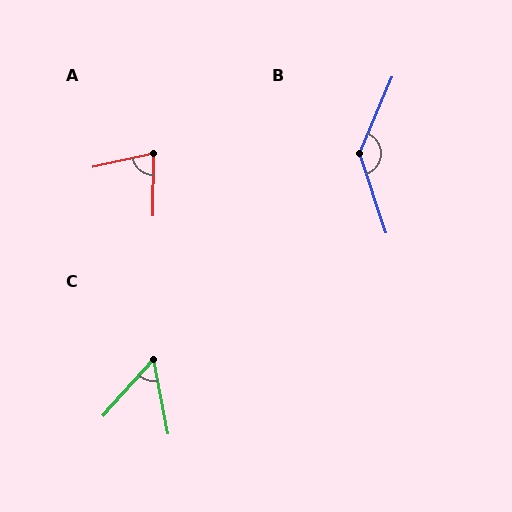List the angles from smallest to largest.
C (53°), A (77°), B (138°).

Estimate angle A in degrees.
Approximately 77 degrees.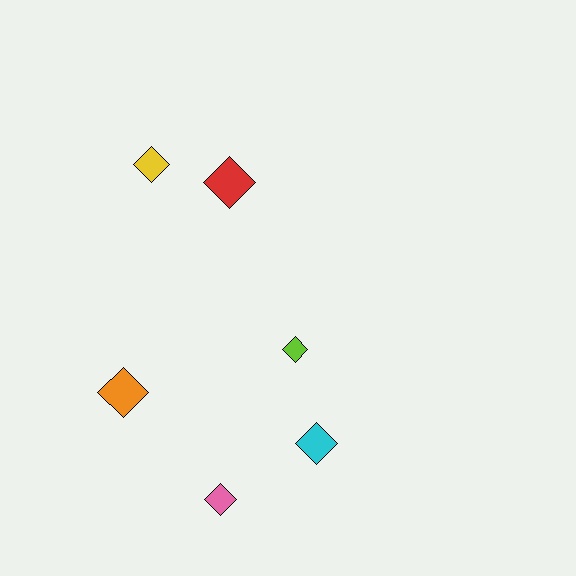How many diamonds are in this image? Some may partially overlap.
There are 6 diamonds.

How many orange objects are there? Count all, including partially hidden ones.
There is 1 orange object.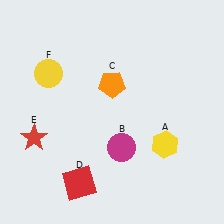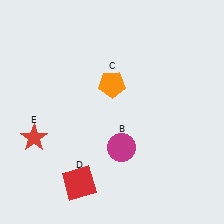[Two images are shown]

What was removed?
The yellow circle (F), the yellow hexagon (A) were removed in Image 2.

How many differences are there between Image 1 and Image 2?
There are 2 differences between the two images.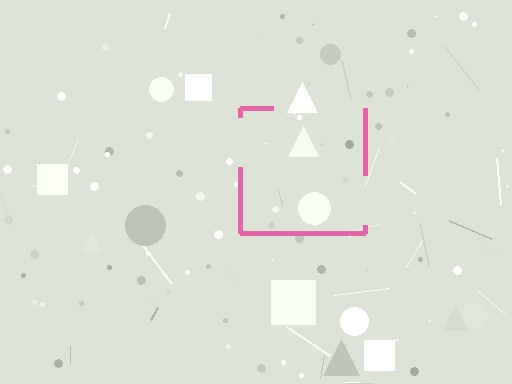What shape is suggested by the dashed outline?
The dashed outline suggests a square.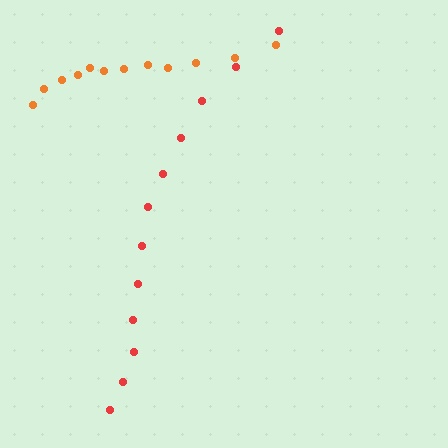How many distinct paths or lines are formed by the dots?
There are 2 distinct paths.